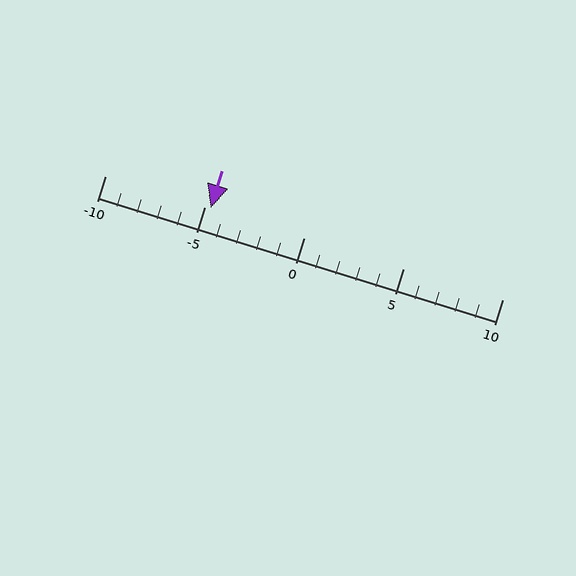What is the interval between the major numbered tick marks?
The major tick marks are spaced 5 units apart.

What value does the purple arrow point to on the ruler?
The purple arrow points to approximately -5.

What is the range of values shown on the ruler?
The ruler shows values from -10 to 10.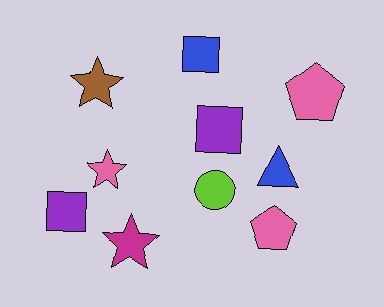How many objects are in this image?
There are 10 objects.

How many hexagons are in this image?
There are no hexagons.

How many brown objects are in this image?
There is 1 brown object.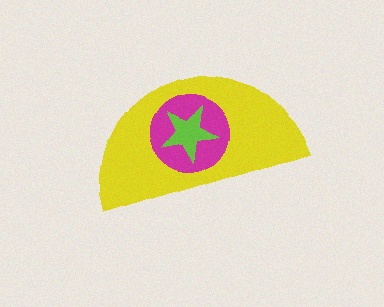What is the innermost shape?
The lime star.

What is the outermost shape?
The yellow semicircle.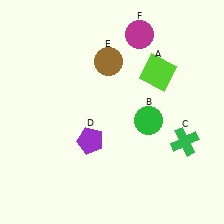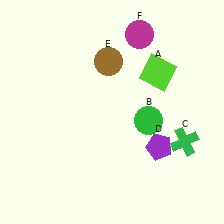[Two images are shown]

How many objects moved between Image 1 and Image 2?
1 object moved between the two images.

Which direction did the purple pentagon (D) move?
The purple pentagon (D) moved right.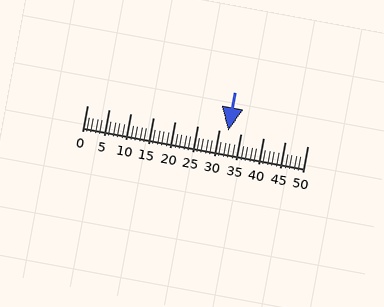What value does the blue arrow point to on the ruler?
The blue arrow points to approximately 32.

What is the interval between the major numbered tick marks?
The major tick marks are spaced 5 units apart.